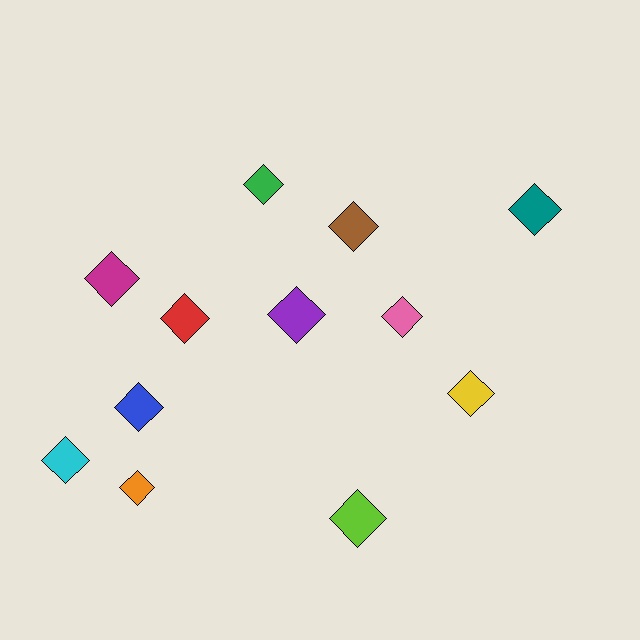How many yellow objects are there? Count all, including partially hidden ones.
There is 1 yellow object.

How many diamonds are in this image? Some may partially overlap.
There are 12 diamonds.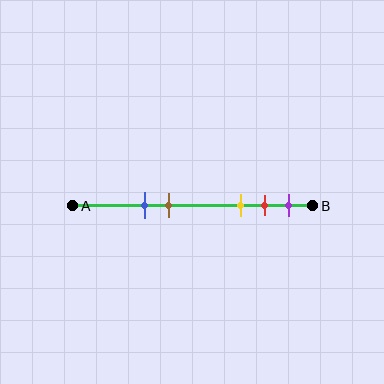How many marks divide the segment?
There are 5 marks dividing the segment.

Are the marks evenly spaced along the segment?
No, the marks are not evenly spaced.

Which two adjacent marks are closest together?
The red and purple marks are the closest adjacent pair.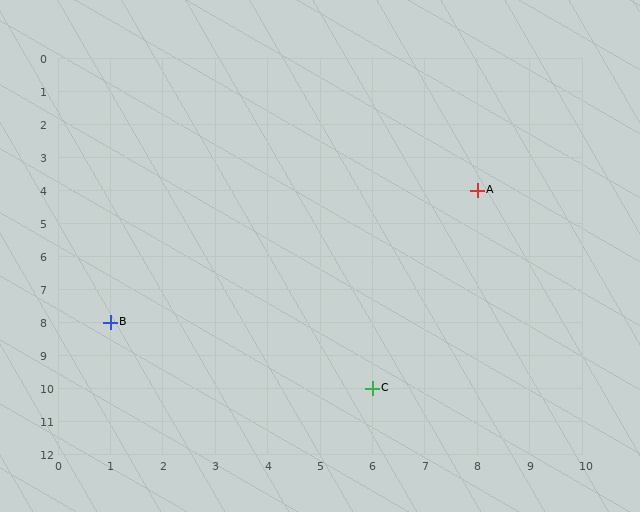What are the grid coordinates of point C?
Point C is at grid coordinates (6, 10).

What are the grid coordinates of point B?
Point B is at grid coordinates (1, 8).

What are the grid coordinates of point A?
Point A is at grid coordinates (8, 4).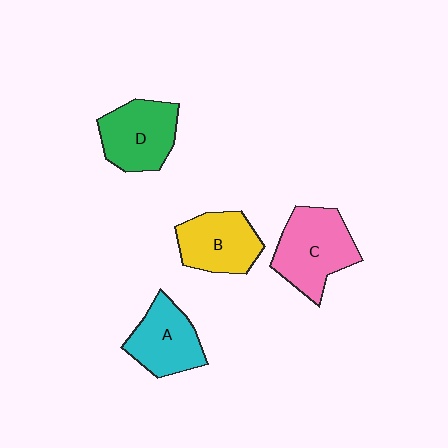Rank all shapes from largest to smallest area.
From largest to smallest: C (pink), D (green), B (yellow), A (cyan).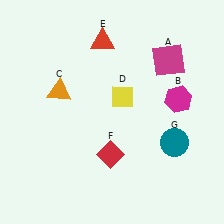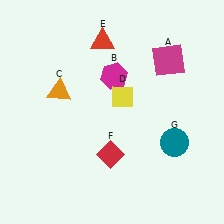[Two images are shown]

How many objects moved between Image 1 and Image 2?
1 object moved between the two images.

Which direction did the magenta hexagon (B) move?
The magenta hexagon (B) moved left.